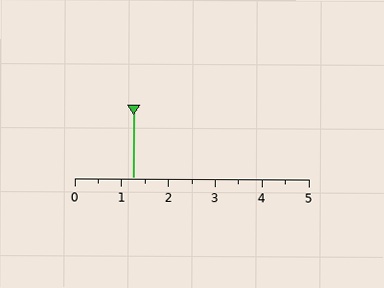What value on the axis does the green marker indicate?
The marker indicates approximately 1.2.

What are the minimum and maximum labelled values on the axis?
The axis runs from 0 to 5.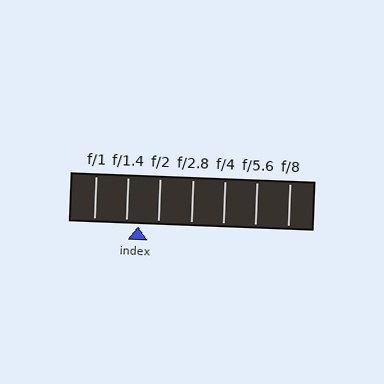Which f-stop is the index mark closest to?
The index mark is closest to f/1.4.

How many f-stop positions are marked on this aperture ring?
There are 7 f-stop positions marked.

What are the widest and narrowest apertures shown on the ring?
The widest aperture shown is f/1 and the narrowest is f/8.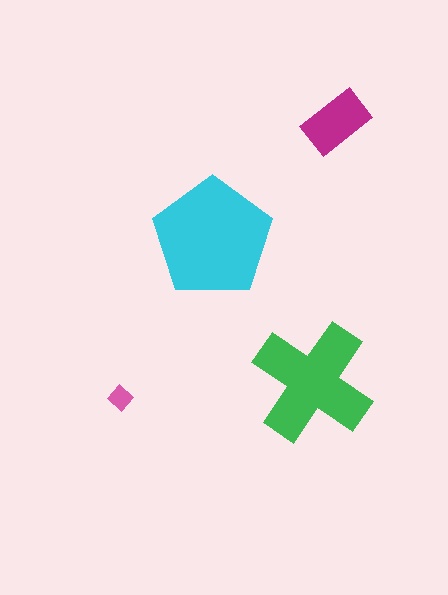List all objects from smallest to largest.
The pink diamond, the magenta rectangle, the green cross, the cyan pentagon.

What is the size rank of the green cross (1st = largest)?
2nd.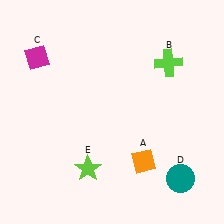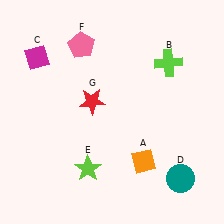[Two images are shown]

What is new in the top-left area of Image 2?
A red star (G) was added in the top-left area of Image 2.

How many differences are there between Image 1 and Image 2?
There are 2 differences between the two images.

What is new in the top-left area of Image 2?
A pink pentagon (F) was added in the top-left area of Image 2.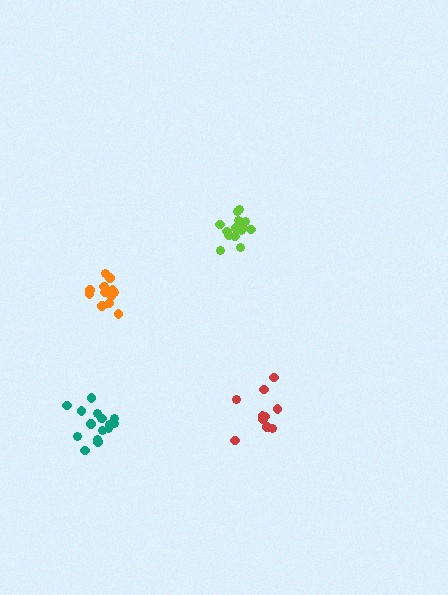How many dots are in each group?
Group 1: 10 dots, Group 2: 15 dots, Group 3: 16 dots, Group 4: 14 dots (55 total).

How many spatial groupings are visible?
There are 4 spatial groupings.